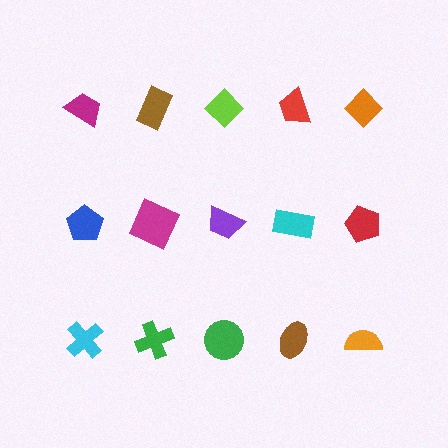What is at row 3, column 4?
A brown ellipse.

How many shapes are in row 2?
5 shapes.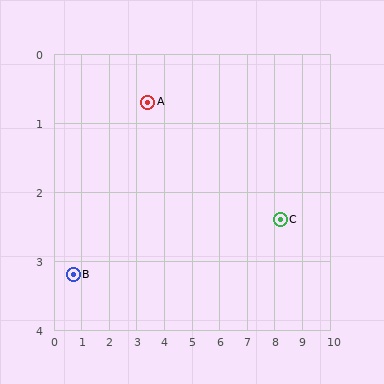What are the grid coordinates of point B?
Point B is at approximately (0.7, 3.2).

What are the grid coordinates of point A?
Point A is at approximately (3.4, 0.7).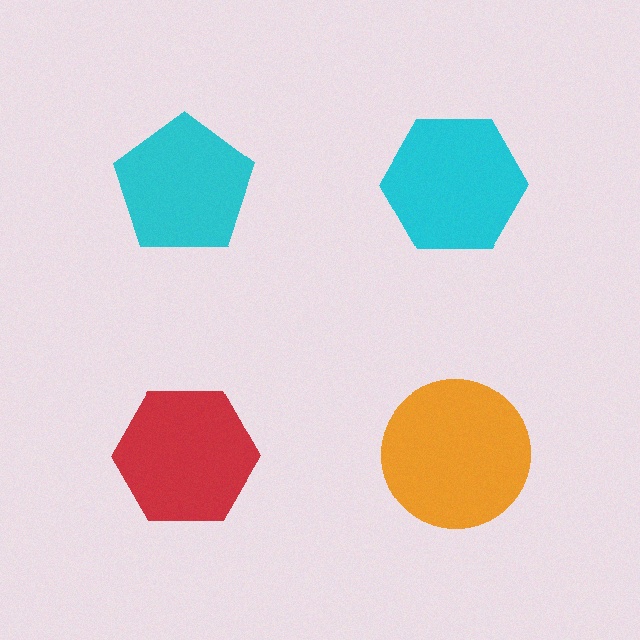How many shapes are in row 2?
2 shapes.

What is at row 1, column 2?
A cyan hexagon.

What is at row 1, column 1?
A cyan pentagon.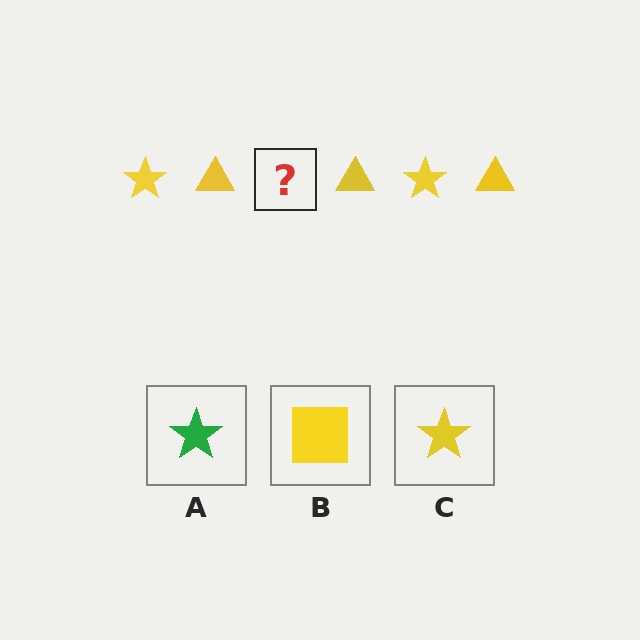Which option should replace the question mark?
Option C.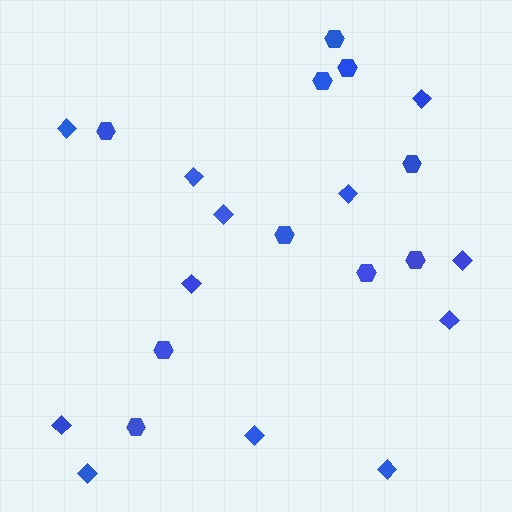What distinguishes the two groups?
There are 2 groups: one group of hexagons (10) and one group of diamonds (12).